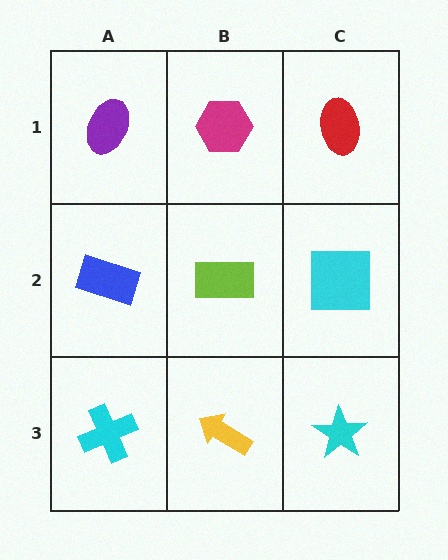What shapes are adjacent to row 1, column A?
A blue rectangle (row 2, column A), a magenta hexagon (row 1, column B).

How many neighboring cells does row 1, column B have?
3.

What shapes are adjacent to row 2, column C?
A red ellipse (row 1, column C), a cyan star (row 3, column C), a lime rectangle (row 2, column B).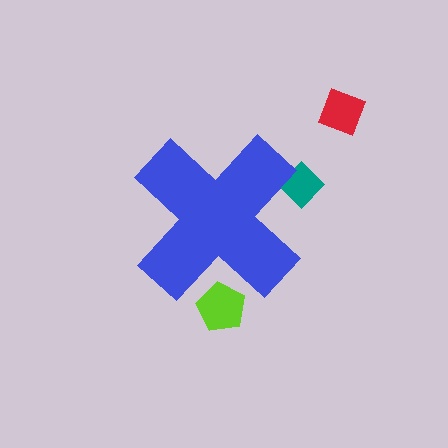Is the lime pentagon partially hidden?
Yes, the lime pentagon is partially hidden behind the blue cross.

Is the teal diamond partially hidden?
Yes, the teal diamond is partially hidden behind the blue cross.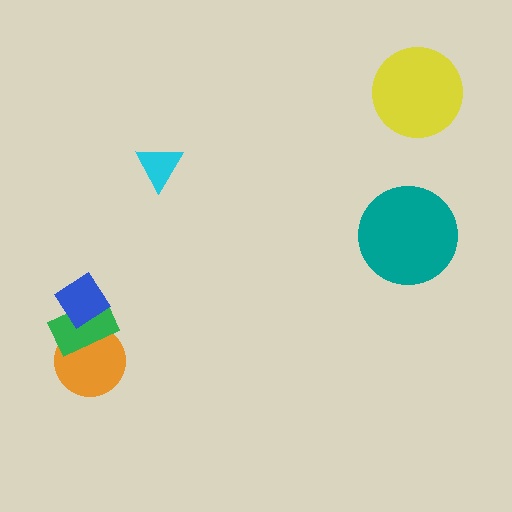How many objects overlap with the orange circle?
1 object overlaps with the orange circle.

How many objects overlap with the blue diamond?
1 object overlaps with the blue diamond.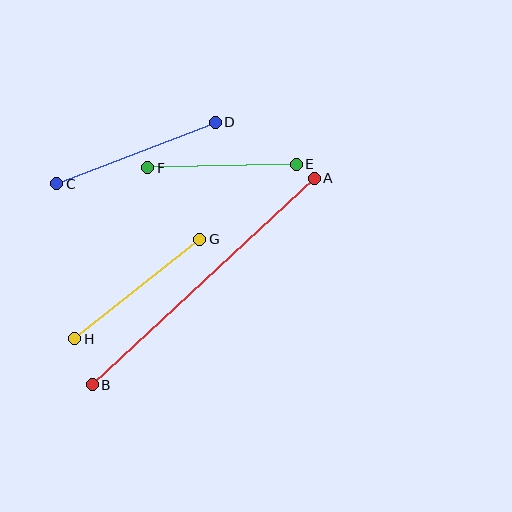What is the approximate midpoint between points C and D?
The midpoint is at approximately (136, 153) pixels.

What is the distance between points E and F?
The distance is approximately 149 pixels.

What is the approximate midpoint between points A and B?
The midpoint is at approximately (203, 282) pixels.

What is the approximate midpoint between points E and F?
The midpoint is at approximately (222, 166) pixels.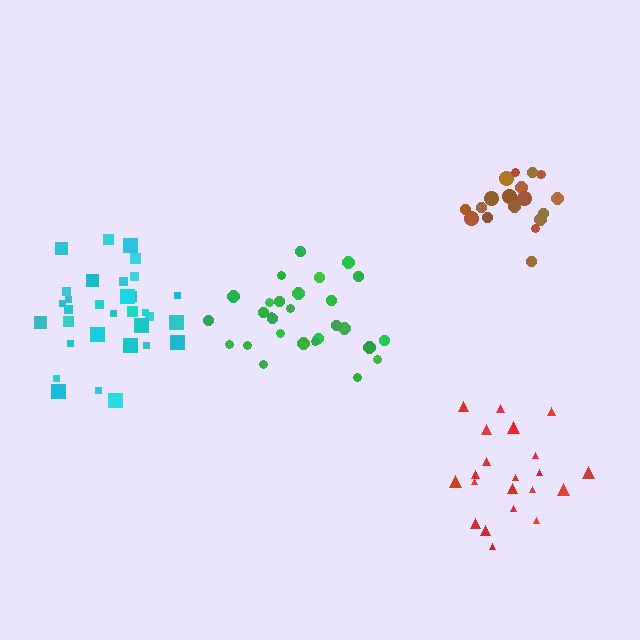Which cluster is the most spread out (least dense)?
Red.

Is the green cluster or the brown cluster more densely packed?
Brown.